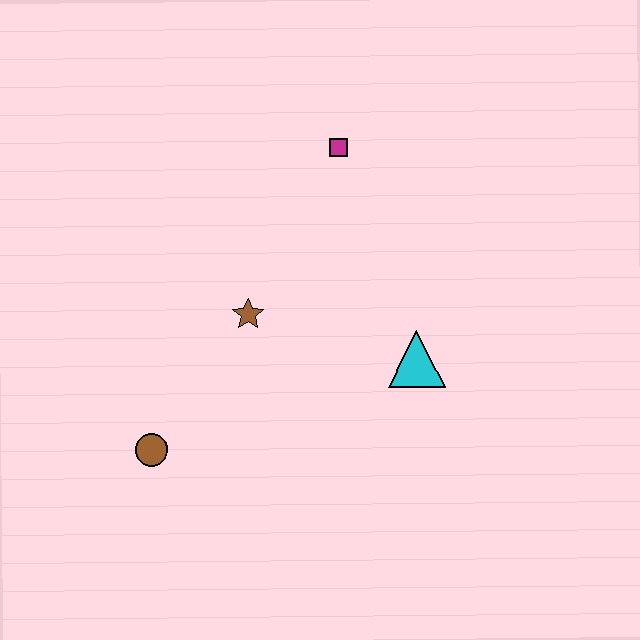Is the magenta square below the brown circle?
No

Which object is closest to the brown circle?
The brown star is closest to the brown circle.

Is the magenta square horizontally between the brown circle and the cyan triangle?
Yes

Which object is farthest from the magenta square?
The brown circle is farthest from the magenta square.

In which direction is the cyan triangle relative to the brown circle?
The cyan triangle is to the right of the brown circle.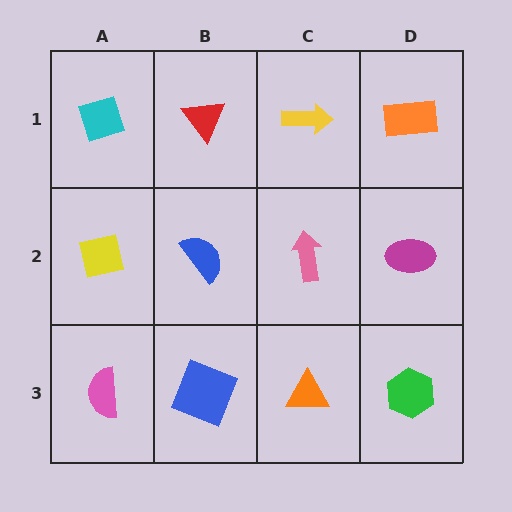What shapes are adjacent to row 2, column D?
An orange rectangle (row 1, column D), a green hexagon (row 3, column D), a pink arrow (row 2, column C).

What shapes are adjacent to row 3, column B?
A blue semicircle (row 2, column B), a pink semicircle (row 3, column A), an orange triangle (row 3, column C).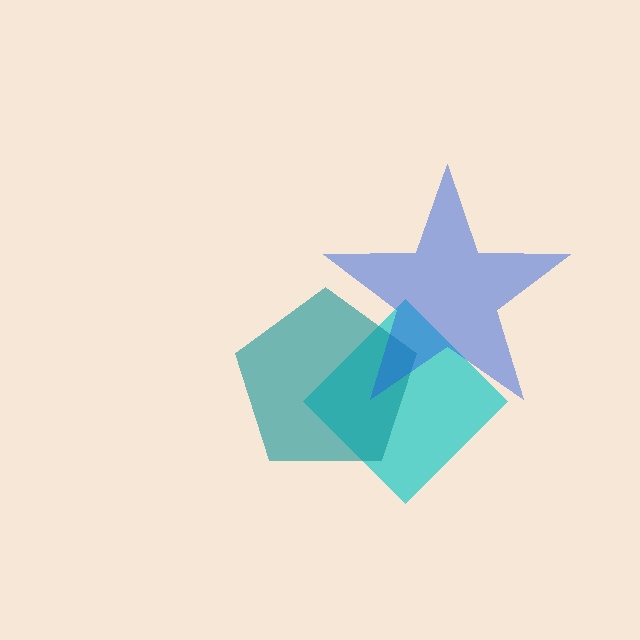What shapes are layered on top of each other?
The layered shapes are: a cyan diamond, a teal pentagon, a blue star.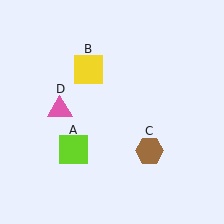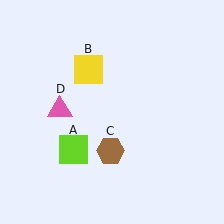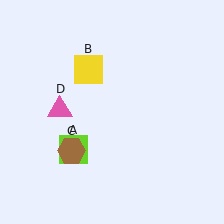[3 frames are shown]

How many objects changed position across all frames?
1 object changed position: brown hexagon (object C).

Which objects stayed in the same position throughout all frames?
Lime square (object A) and yellow square (object B) and pink triangle (object D) remained stationary.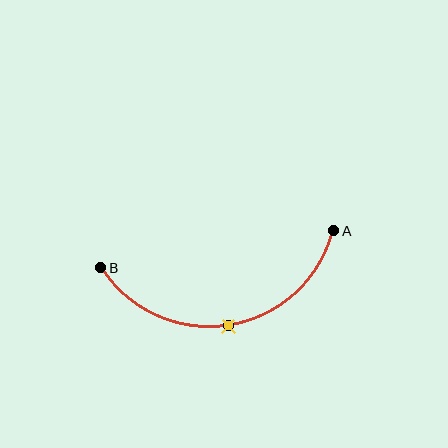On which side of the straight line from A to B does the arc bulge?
The arc bulges below the straight line connecting A and B.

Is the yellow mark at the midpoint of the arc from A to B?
Yes. The yellow mark lies on the arc at equal arc-length from both A and B — it is the arc midpoint.